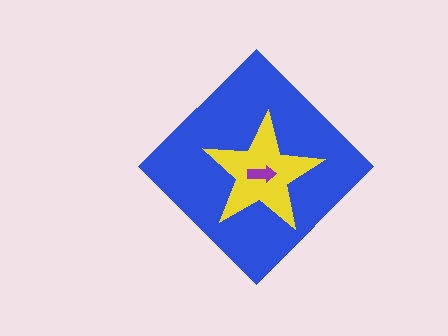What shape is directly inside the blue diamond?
The yellow star.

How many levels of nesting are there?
3.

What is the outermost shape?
The blue diamond.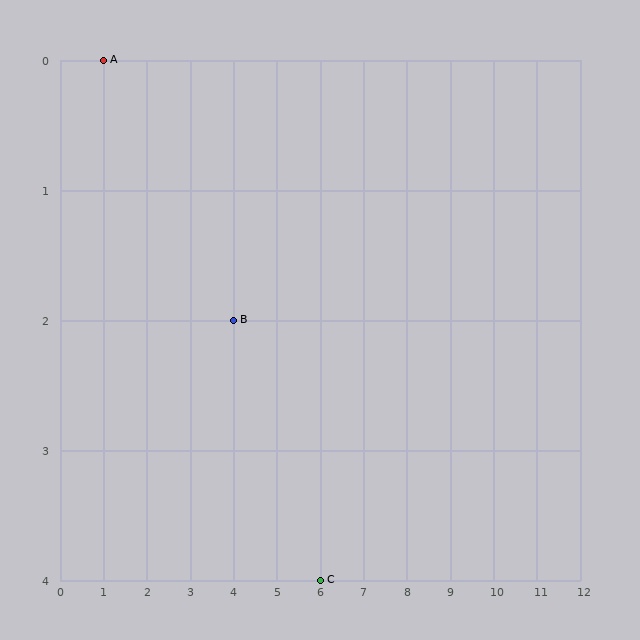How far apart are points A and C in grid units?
Points A and C are 5 columns and 4 rows apart (about 6.4 grid units diagonally).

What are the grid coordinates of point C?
Point C is at grid coordinates (6, 4).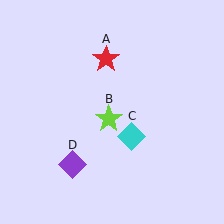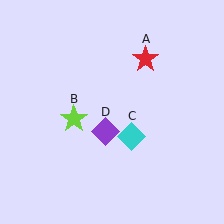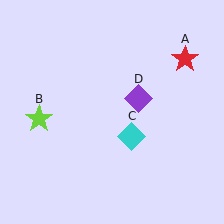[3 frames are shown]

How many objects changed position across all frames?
3 objects changed position: red star (object A), lime star (object B), purple diamond (object D).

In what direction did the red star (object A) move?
The red star (object A) moved right.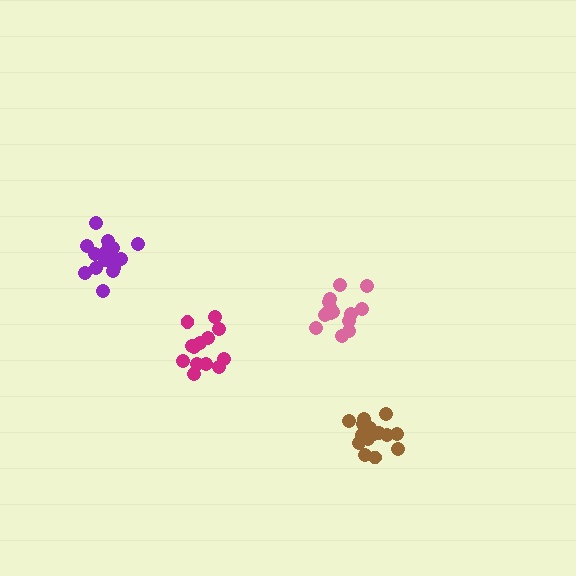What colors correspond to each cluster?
The clusters are colored: pink, magenta, brown, purple.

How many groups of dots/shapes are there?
There are 4 groups.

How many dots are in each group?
Group 1: 15 dots, Group 2: 13 dots, Group 3: 15 dots, Group 4: 17 dots (60 total).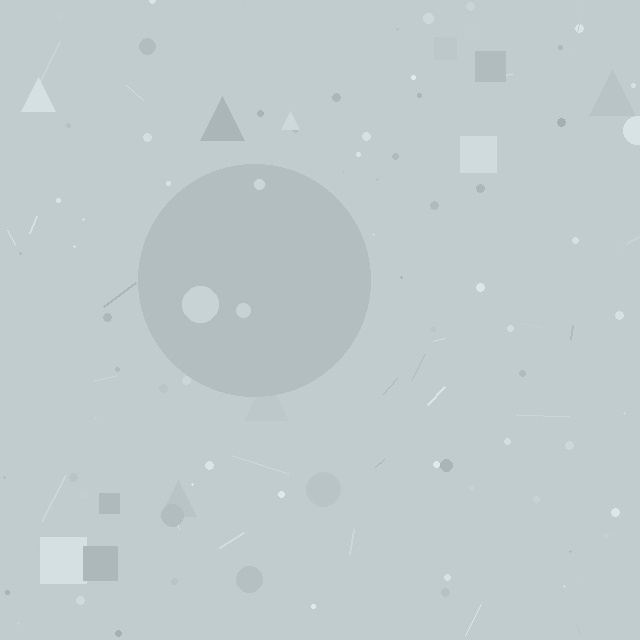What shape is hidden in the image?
A circle is hidden in the image.